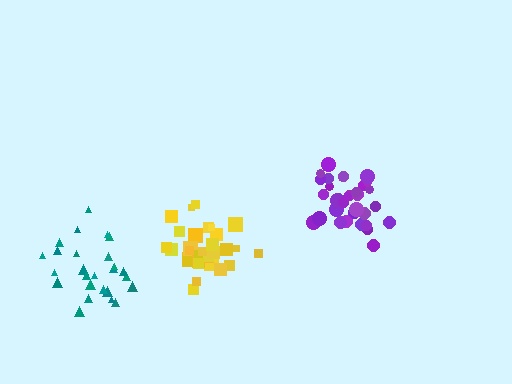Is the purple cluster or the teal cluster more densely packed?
Purple.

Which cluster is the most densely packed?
Purple.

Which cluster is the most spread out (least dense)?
Teal.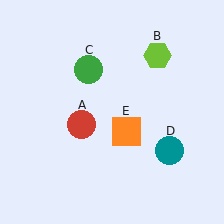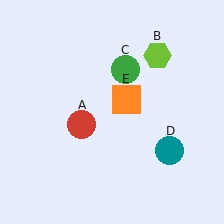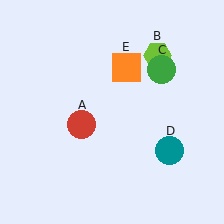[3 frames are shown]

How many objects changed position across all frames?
2 objects changed position: green circle (object C), orange square (object E).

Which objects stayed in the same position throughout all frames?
Red circle (object A) and lime hexagon (object B) and teal circle (object D) remained stationary.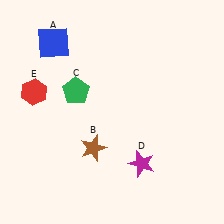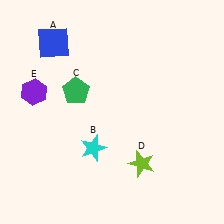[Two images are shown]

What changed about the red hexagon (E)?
In Image 1, E is red. In Image 2, it changed to purple.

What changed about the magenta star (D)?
In Image 1, D is magenta. In Image 2, it changed to lime.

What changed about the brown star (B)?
In Image 1, B is brown. In Image 2, it changed to cyan.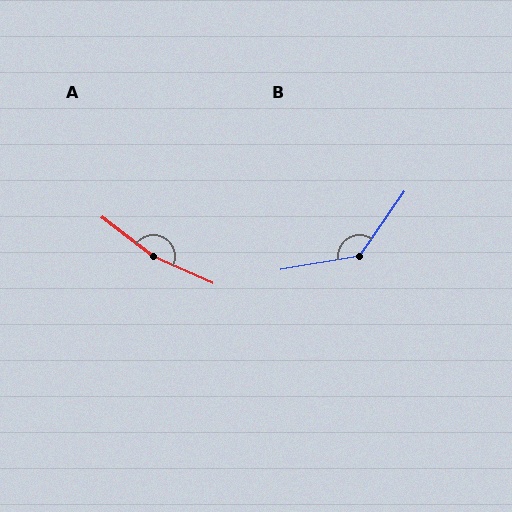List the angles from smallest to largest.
B (134°), A (167°).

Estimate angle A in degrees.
Approximately 167 degrees.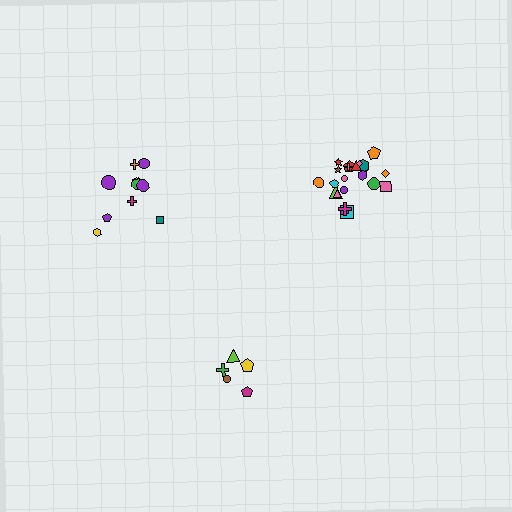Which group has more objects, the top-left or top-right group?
The top-right group.